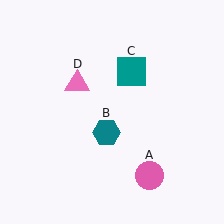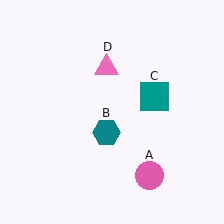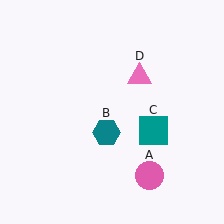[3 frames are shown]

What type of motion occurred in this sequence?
The teal square (object C), pink triangle (object D) rotated clockwise around the center of the scene.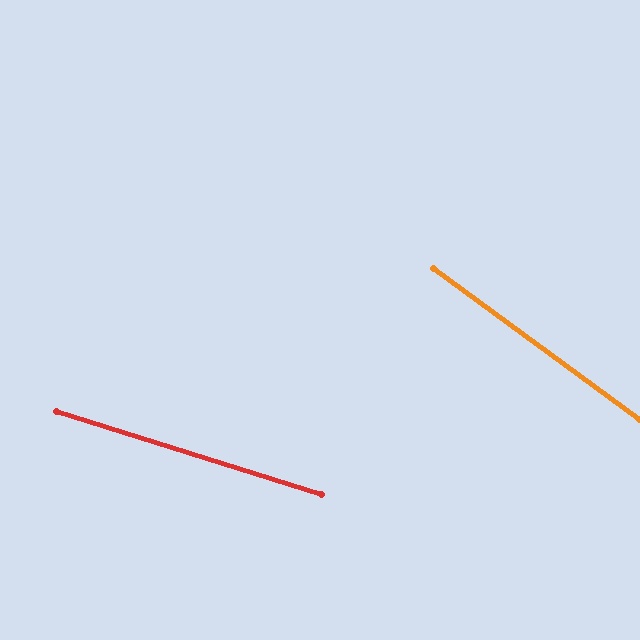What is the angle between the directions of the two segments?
Approximately 19 degrees.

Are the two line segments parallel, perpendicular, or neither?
Neither parallel nor perpendicular — they differ by about 19°.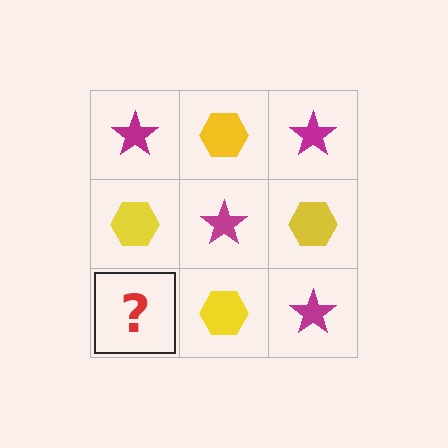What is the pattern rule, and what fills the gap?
The rule is that it alternates magenta star and yellow hexagon in a checkerboard pattern. The gap should be filled with a magenta star.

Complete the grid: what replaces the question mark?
The question mark should be replaced with a magenta star.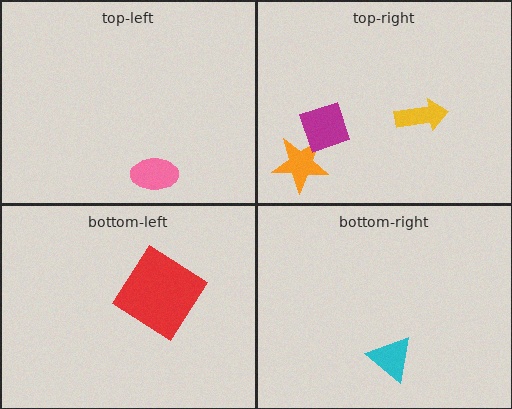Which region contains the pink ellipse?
The top-left region.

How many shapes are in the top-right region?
3.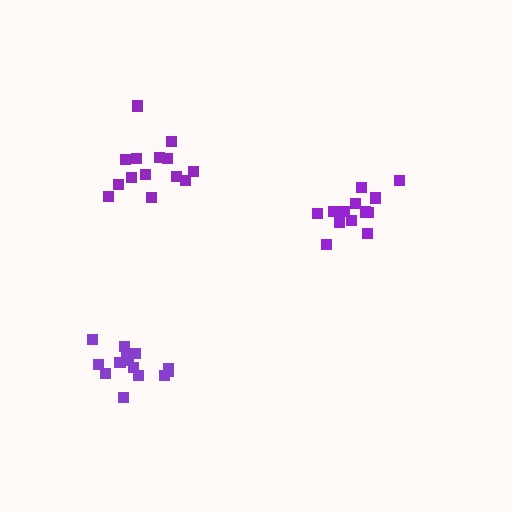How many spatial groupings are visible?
There are 3 spatial groupings.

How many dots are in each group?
Group 1: 14 dots, Group 2: 14 dots, Group 3: 14 dots (42 total).